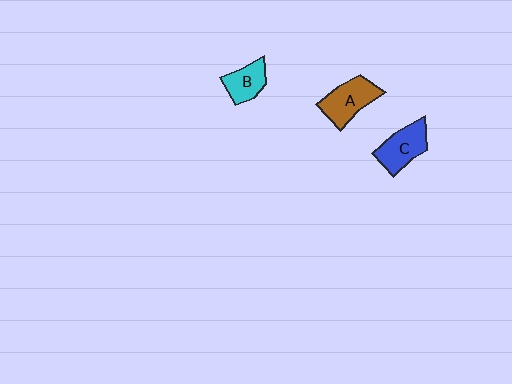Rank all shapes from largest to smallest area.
From largest to smallest: A (brown), C (blue), B (cyan).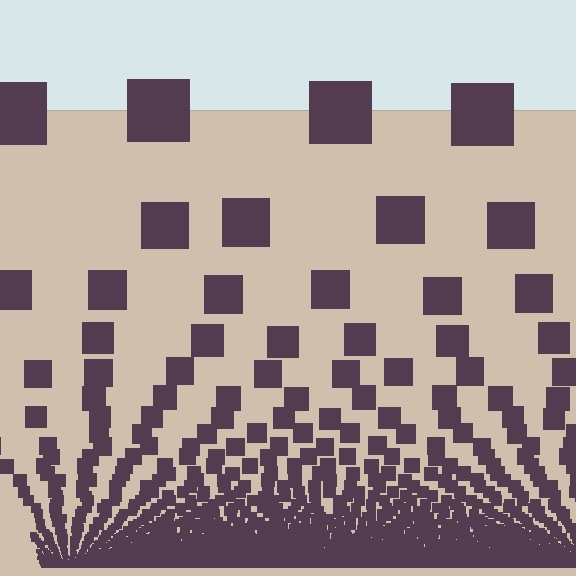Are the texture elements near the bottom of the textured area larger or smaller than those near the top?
Smaller. The gradient is inverted — elements near the bottom are smaller and denser.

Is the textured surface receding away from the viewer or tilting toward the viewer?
The surface appears to tilt toward the viewer. Texture elements get larger and sparser toward the top.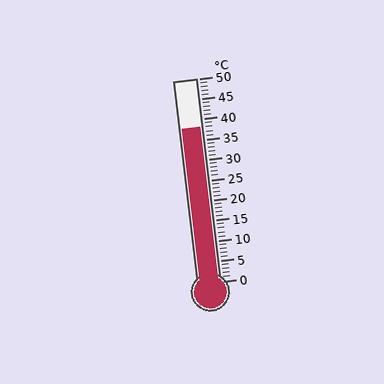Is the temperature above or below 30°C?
The temperature is above 30°C.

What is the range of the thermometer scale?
The thermometer scale ranges from 0°C to 50°C.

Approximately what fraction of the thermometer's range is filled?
The thermometer is filled to approximately 75% of its range.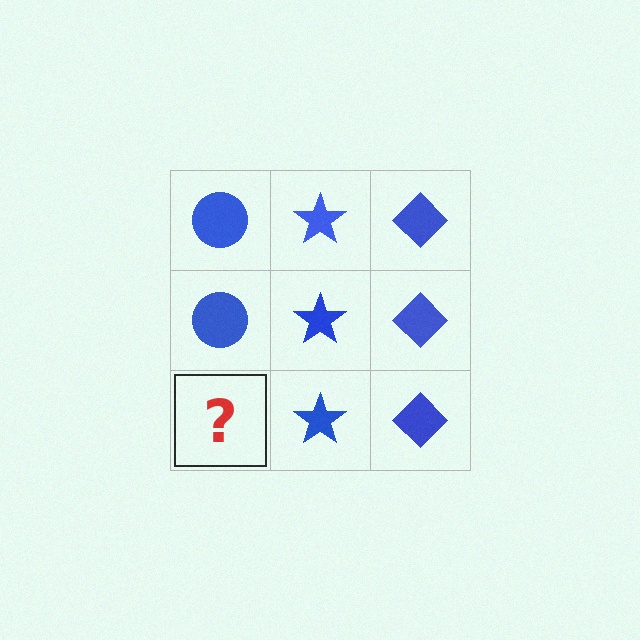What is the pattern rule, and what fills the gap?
The rule is that each column has a consistent shape. The gap should be filled with a blue circle.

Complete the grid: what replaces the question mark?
The question mark should be replaced with a blue circle.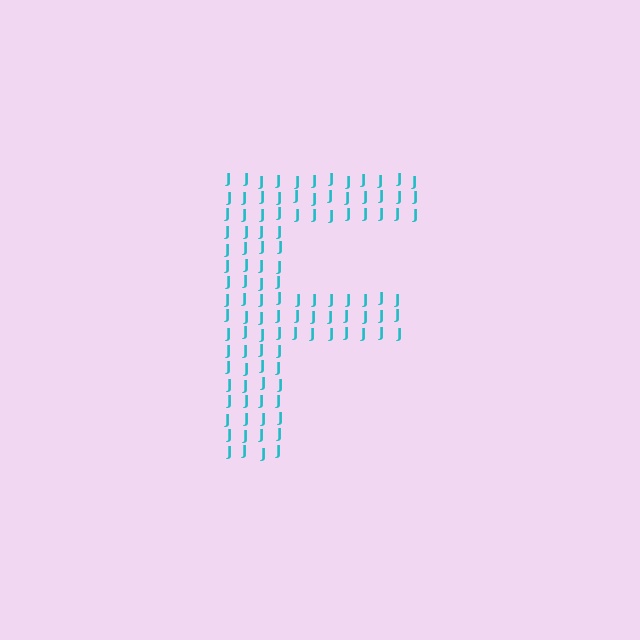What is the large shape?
The large shape is the letter F.